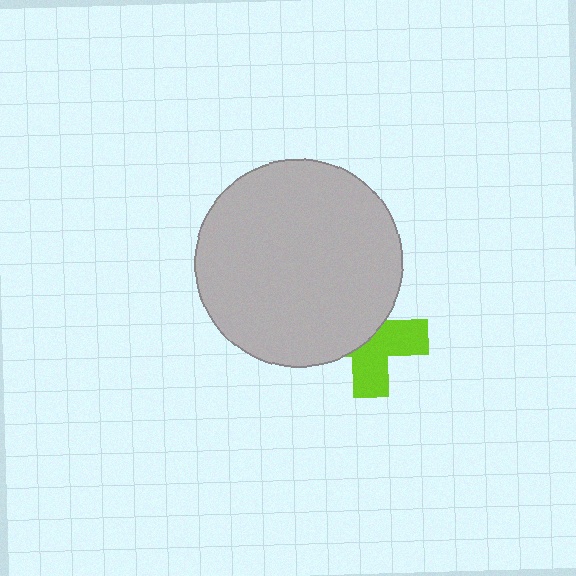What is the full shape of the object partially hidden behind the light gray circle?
The partially hidden object is a lime cross.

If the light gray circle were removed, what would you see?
You would see the complete lime cross.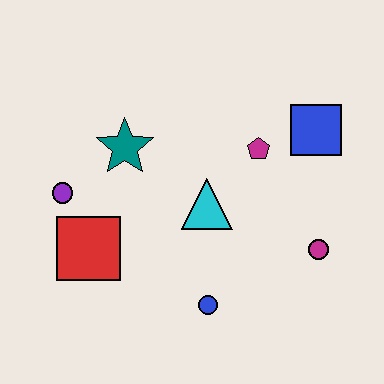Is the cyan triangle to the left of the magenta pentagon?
Yes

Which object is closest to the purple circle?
The red square is closest to the purple circle.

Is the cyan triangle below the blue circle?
No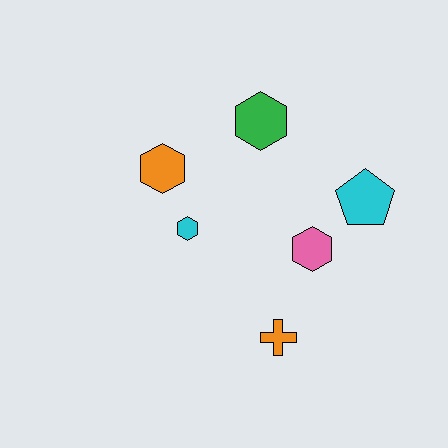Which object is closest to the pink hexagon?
The cyan pentagon is closest to the pink hexagon.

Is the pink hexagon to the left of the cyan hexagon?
No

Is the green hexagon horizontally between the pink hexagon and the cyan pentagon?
No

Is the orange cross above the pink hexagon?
No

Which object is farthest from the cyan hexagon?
The cyan pentagon is farthest from the cyan hexagon.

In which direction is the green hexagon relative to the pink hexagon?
The green hexagon is above the pink hexagon.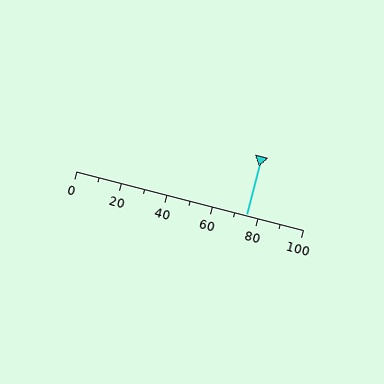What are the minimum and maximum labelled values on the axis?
The axis runs from 0 to 100.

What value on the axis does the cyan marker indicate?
The marker indicates approximately 75.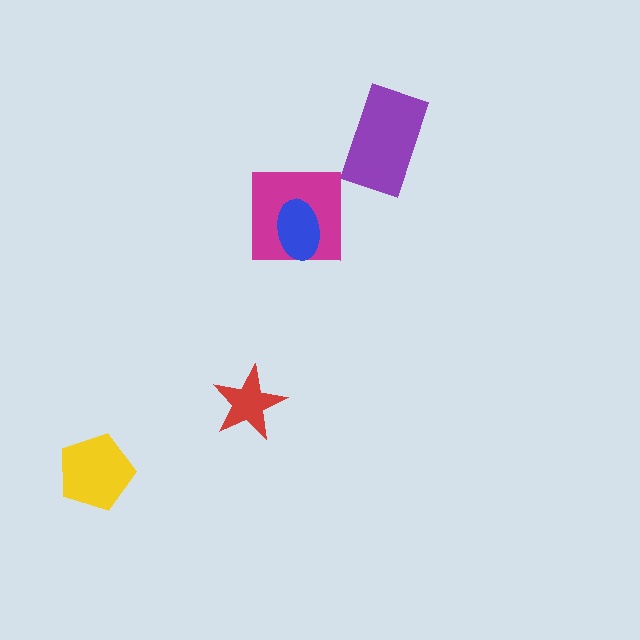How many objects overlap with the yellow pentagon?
0 objects overlap with the yellow pentagon.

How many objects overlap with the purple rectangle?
0 objects overlap with the purple rectangle.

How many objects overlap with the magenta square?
1 object overlaps with the magenta square.